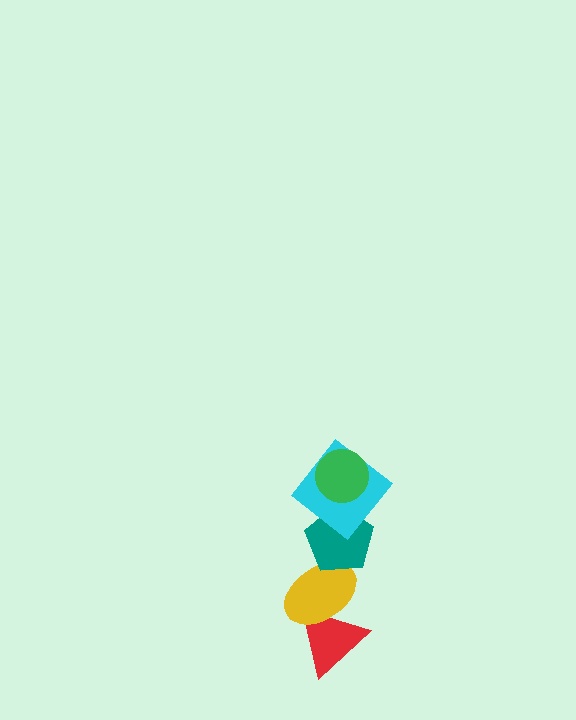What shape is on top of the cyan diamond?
The green circle is on top of the cyan diamond.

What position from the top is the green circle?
The green circle is 1st from the top.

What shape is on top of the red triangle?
The yellow ellipse is on top of the red triangle.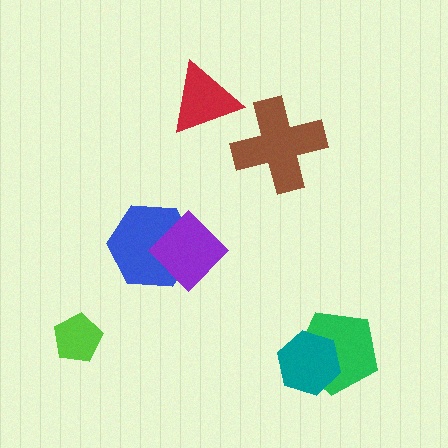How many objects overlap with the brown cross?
0 objects overlap with the brown cross.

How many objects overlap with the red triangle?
0 objects overlap with the red triangle.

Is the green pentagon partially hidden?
Yes, it is partially covered by another shape.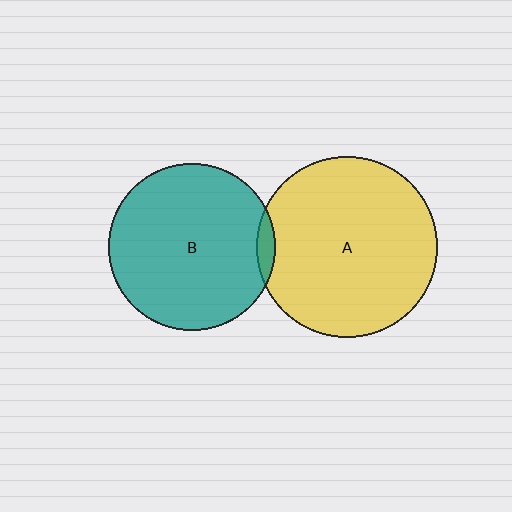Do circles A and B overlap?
Yes.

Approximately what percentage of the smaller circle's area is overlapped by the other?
Approximately 5%.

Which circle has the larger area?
Circle A (yellow).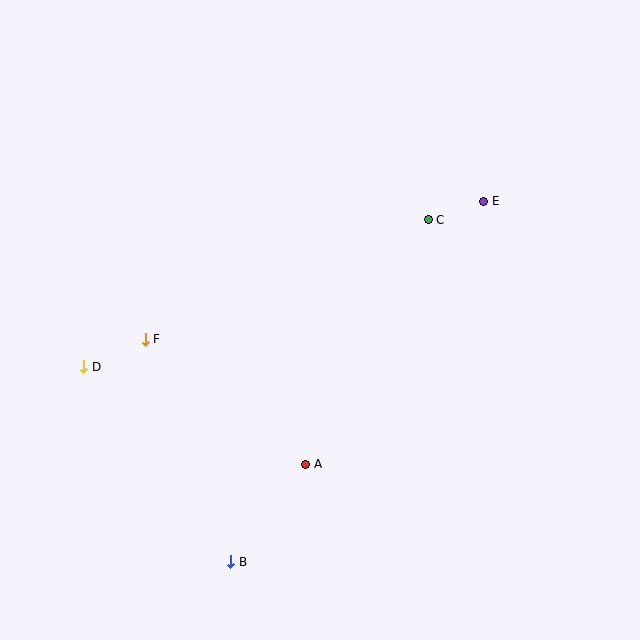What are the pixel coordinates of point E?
Point E is at (484, 201).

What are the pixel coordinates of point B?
Point B is at (231, 562).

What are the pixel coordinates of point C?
Point C is at (428, 220).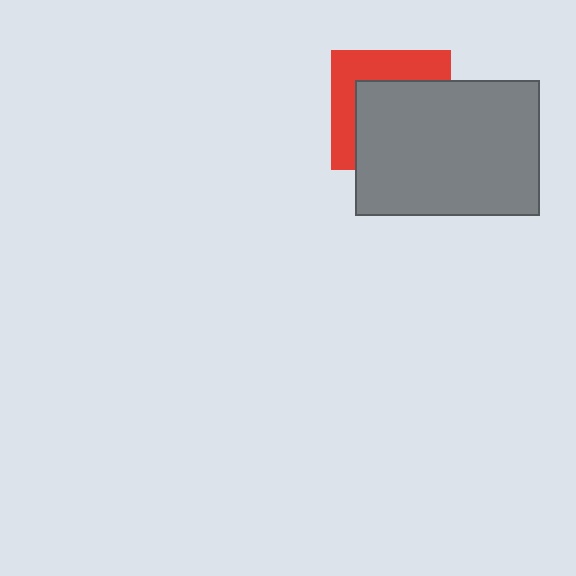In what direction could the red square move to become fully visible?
The red square could move toward the upper-left. That would shift it out from behind the gray rectangle entirely.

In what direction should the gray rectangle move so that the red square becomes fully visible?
The gray rectangle should move toward the lower-right. That is the shortest direction to clear the overlap and leave the red square fully visible.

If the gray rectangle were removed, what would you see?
You would see the complete red square.